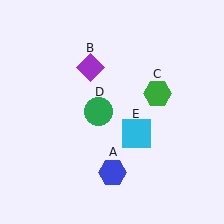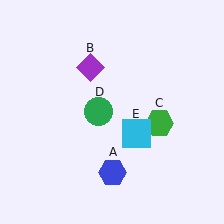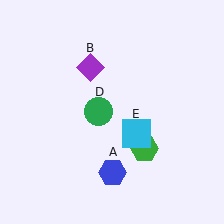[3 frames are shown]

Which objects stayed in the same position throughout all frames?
Blue hexagon (object A) and purple diamond (object B) and green circle (object D) and cyan square (object E) remained stationary.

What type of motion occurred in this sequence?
The green hexagon (object C) rotated clockwise around the center of the scene.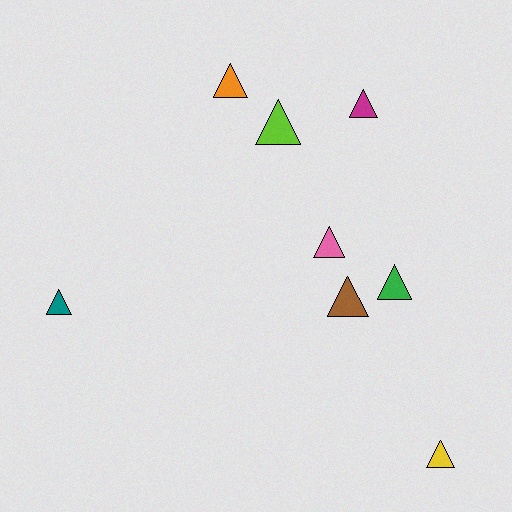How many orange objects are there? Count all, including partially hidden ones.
There is 1 orange object.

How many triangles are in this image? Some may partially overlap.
There are 8 triangles.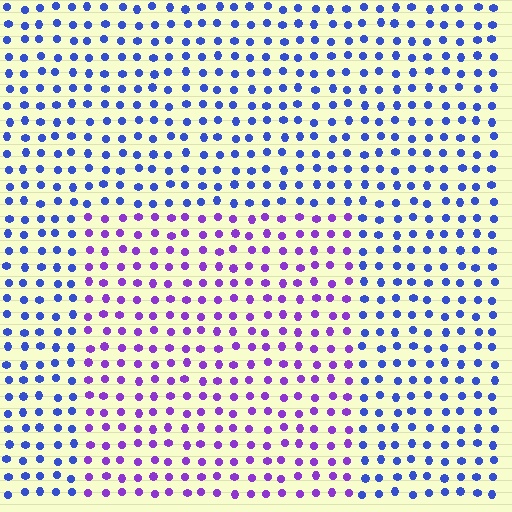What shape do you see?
I see a rectangle.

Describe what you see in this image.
The image is filled with small blue elements in a uniform arrangement. A rectangle-shaped region is visible where the elements are tinted to a slightly different hue, forming a subtle color boundary.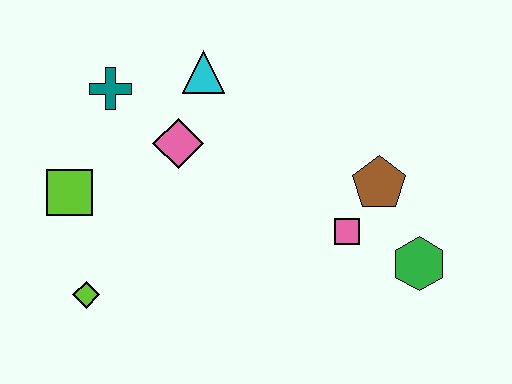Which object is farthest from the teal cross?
The green hexagon is farthest from the teal cross.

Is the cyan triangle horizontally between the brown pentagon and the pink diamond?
Yes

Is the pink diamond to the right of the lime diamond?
Yes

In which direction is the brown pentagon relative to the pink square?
The brown pentagon is above the pink square.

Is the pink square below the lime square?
Yes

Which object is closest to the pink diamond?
The cyan triangle is closest to the pink diamond.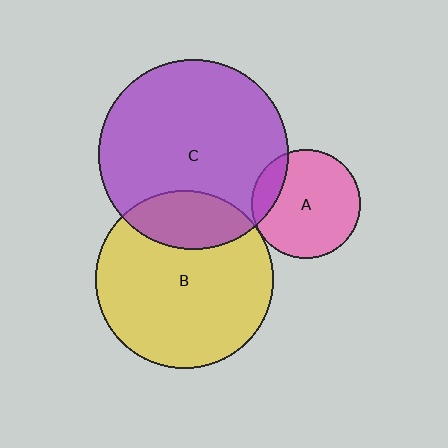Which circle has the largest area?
Circle C (purple).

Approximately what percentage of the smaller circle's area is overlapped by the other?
Approximately 15%.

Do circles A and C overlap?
Yes.